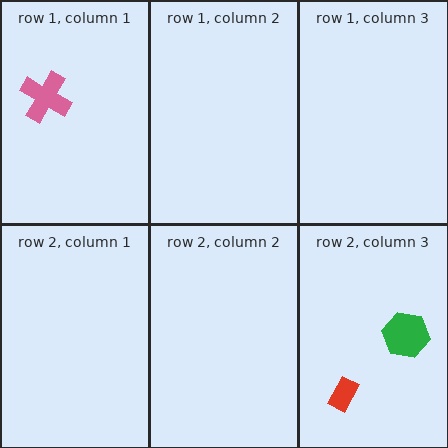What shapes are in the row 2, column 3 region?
The green hexagon, the red rectangle.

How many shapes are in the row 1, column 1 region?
1.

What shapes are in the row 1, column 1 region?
The pink cross.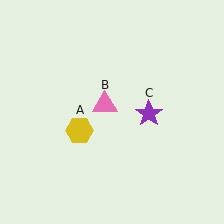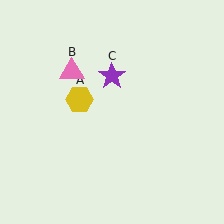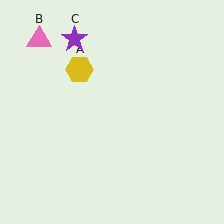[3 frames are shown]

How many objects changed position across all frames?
3 objects changed position: yellow hexagon (object A), pink triangle (object B), purple star (object C).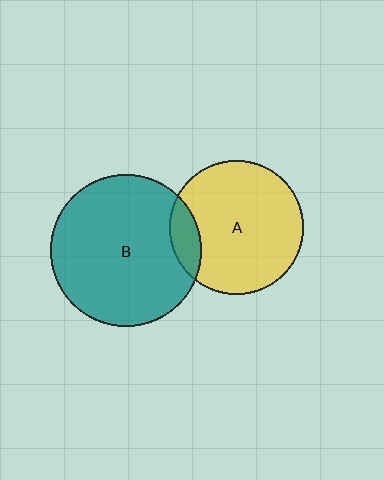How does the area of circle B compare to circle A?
Approximately 1.3 times.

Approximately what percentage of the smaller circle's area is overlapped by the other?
Approximately 10%.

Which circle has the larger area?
Circle B (teal).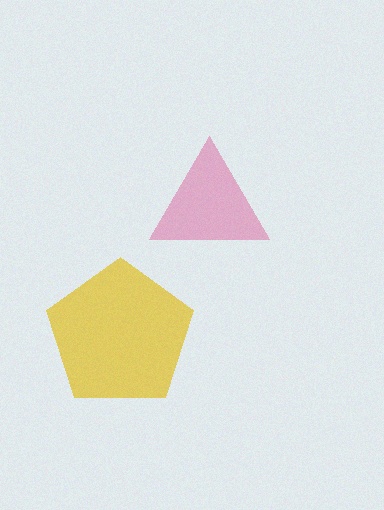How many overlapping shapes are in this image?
There are 2 overlapping shapes in the image.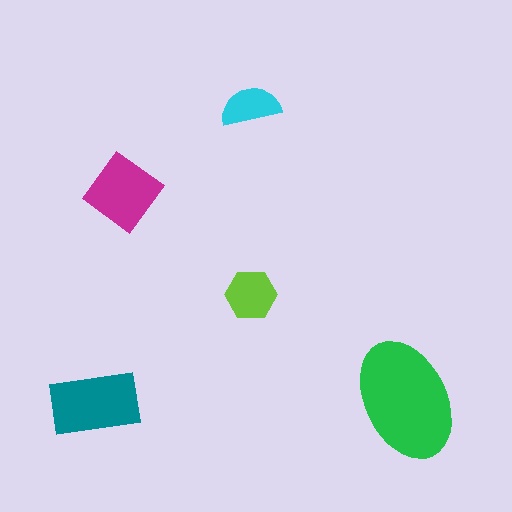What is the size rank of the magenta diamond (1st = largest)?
3rd.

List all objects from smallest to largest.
The cyan semicircle, the lime hexagon, the magenta diamond, the teal rectangle, the green ellipse.